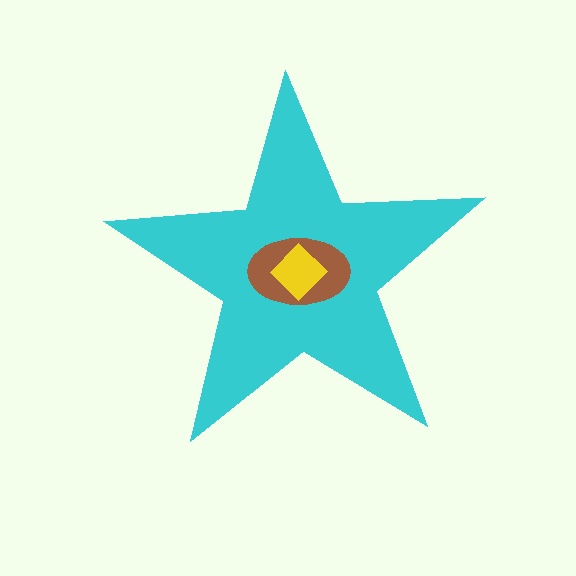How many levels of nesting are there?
3.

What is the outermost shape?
The cyan star.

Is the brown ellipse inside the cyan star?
Yes.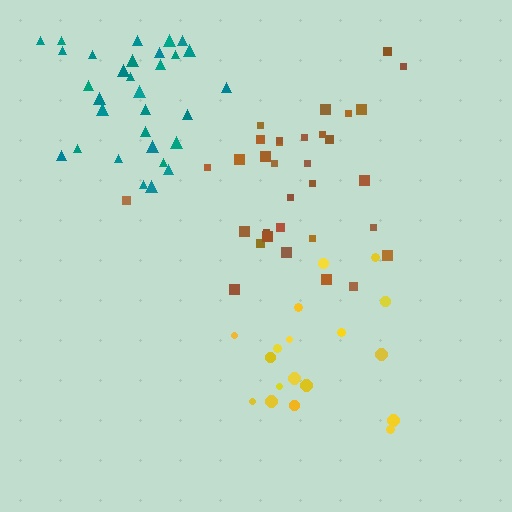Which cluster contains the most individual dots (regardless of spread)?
Brown (33).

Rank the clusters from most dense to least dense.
teal, brown, yellow.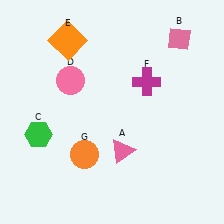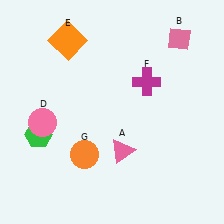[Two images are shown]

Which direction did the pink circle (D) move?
The pink circle (D) moved down.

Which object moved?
The pink circle (D) moved down.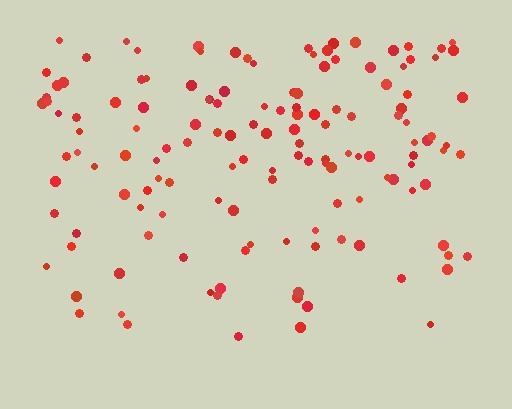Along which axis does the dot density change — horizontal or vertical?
Vertical.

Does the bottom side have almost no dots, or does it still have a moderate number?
Still a moderate number, just noticeably fewer than the top.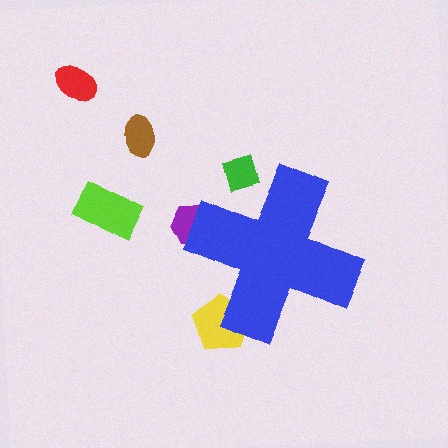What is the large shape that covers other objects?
A blue cross.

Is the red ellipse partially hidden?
No, the red ellipse is fully visible.